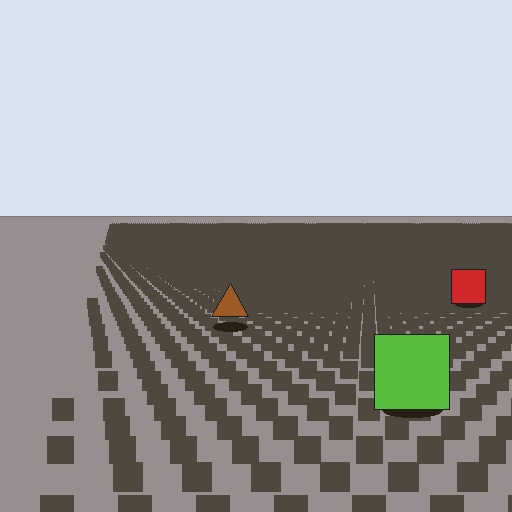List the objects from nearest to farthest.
From nearest to farthest: the lime square, the brown triangle, the red square.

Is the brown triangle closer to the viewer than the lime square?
No. The lime square is closer — you can tell from the texture gradient: the ground texture is coarser near it.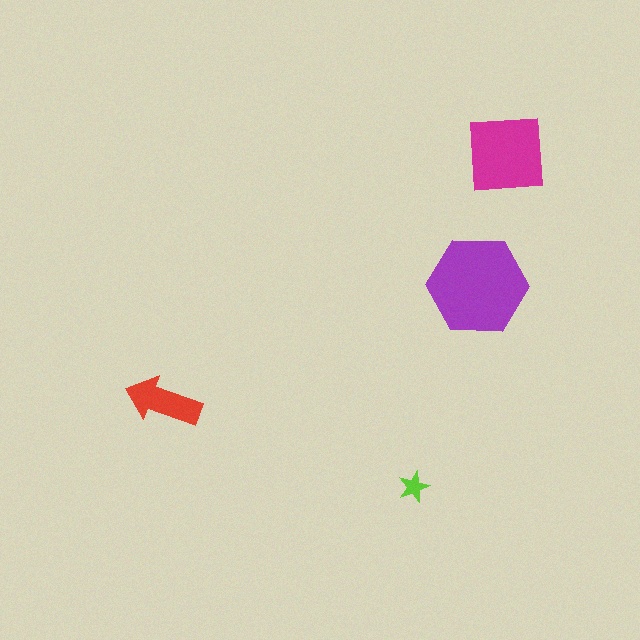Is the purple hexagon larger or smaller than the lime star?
Larger.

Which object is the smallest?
The lime star.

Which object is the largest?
The purple hexagon.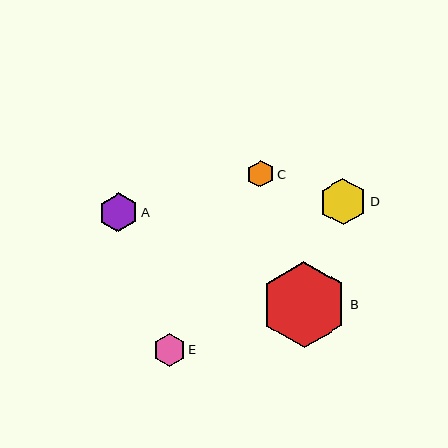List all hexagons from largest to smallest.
From largest to smallest: B, D, A, E, C.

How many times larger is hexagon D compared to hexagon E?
Hexagon D is approximately 1.5 times the size of hexagon E.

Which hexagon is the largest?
Hexagon B is the largest with a size of approximately 86 pixels.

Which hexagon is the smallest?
Hexagon C is the smallest with a size of approximately 27 pixels.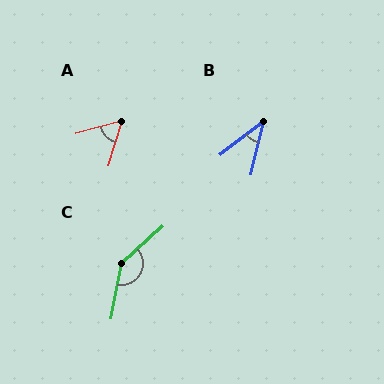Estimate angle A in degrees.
Approximately 58 degrees.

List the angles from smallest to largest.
B (40°), A (58°), C (143°).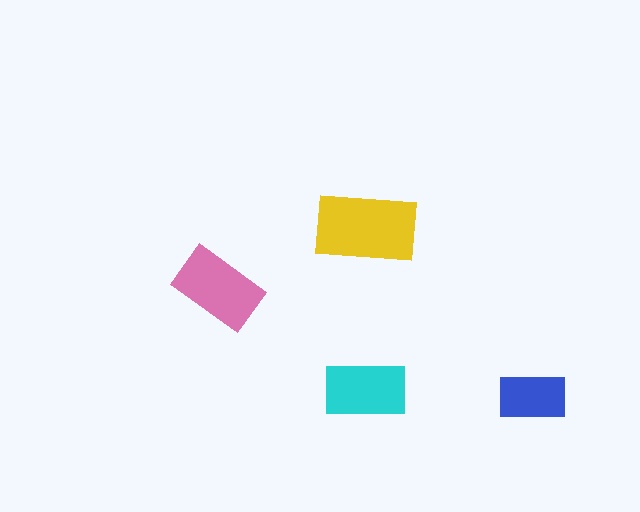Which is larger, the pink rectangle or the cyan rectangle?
The pink one.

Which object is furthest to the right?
The blue rectangle is rightmost.